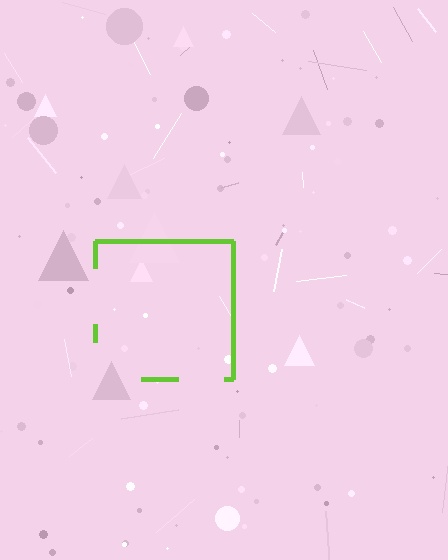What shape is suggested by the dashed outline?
The dashed outline suggests a square.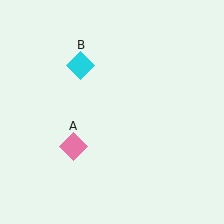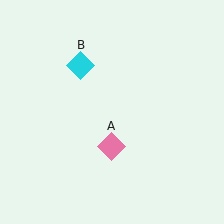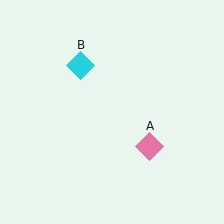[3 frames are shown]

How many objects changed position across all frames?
1 object changed position: pink diamond (object A).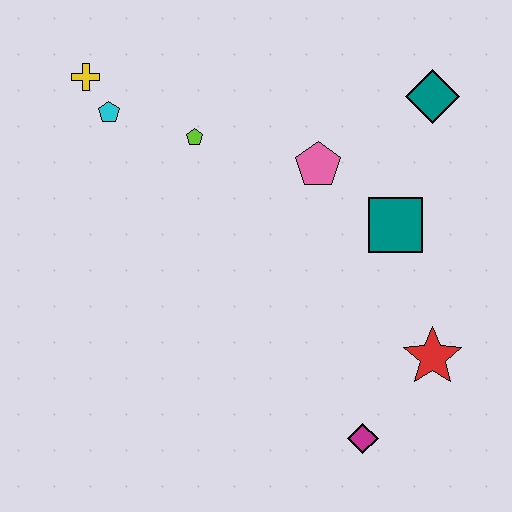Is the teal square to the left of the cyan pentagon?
No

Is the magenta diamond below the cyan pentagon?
Yes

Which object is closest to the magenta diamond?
The red star is closest to the magenta diamond.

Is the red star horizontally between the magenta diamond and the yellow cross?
No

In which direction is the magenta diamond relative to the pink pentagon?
The magenta diamond is below the pink pentagon.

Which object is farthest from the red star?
The yellow cross is farthest from the red star.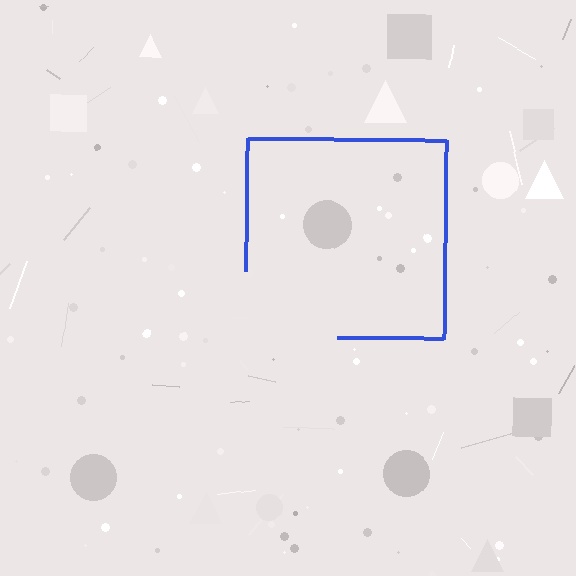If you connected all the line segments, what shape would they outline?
They would outline a square.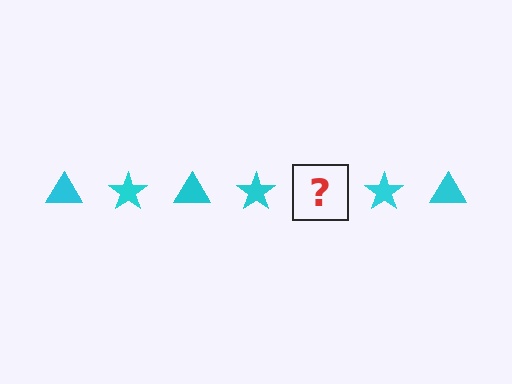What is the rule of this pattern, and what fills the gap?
The rule is that the pattern cycles through triangle, star shapes in cyan. The gap should be filled with a cyan triangle.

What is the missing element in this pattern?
The missing element is a cyan triangle.